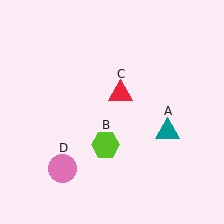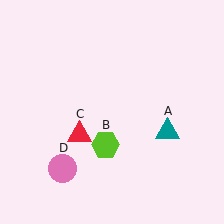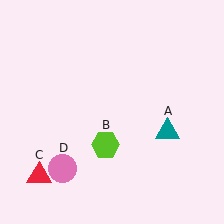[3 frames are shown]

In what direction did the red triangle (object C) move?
The red triangle (object C) moved down and to the left.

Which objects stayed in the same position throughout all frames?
Teal triangle (object A) and lime hexagon (object B) and pink circle (object D) remained stationary.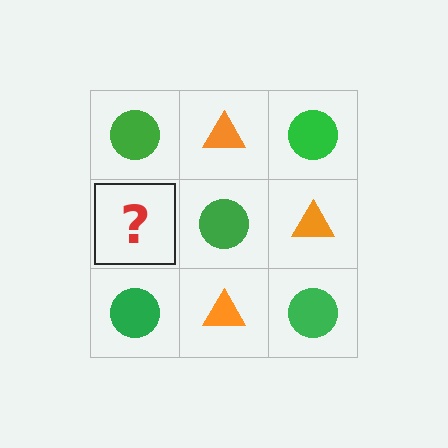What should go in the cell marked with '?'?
The missing cell should contain an orange triangle.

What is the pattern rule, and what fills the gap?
The rule is that it alternates green circle and orange triangle in a checkerboard pattern. The gap should be filled with an orange triangle.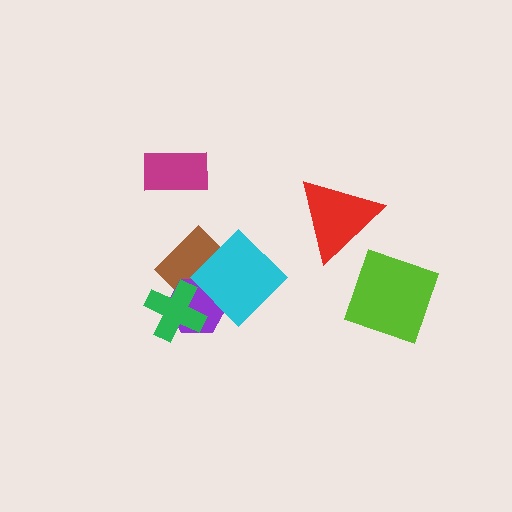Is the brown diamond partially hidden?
Yes, it is partially covered by another shape.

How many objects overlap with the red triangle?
0 objects overlap with the red triangle.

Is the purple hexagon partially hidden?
Yes, it is partially covered by another shape.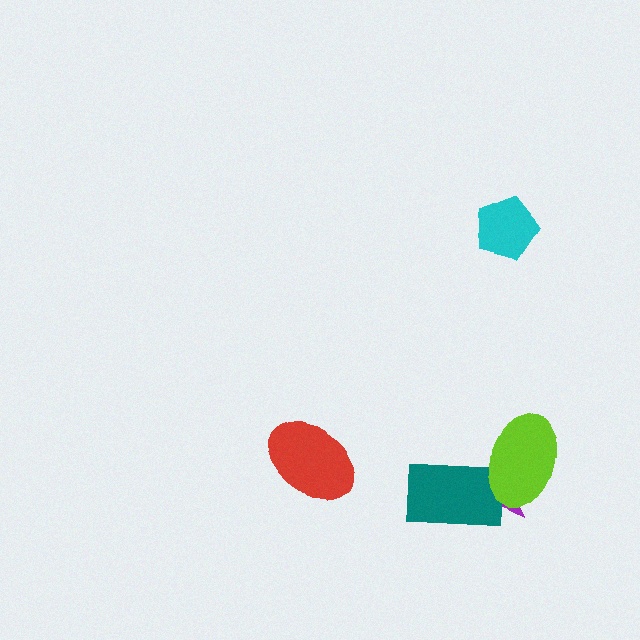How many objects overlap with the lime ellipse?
2 objects overlap with the lime ellipse.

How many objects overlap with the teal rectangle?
2 objects overlap with the teal rectangle.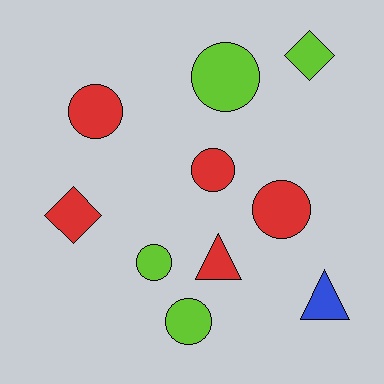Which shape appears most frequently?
Circle, with 6 objects.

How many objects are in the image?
There are 10 objects.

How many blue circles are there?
There are no blue circles.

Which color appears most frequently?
Red, with 5 objects.